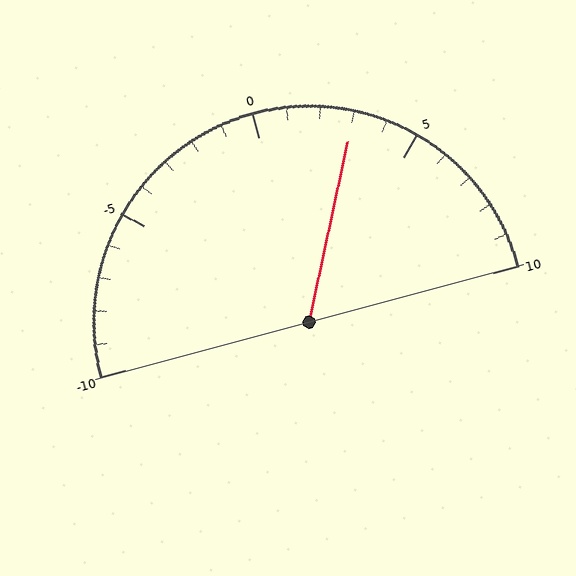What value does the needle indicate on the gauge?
The needle indicates approximately 3.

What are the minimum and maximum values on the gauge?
The gauge ranges from -10 to 10.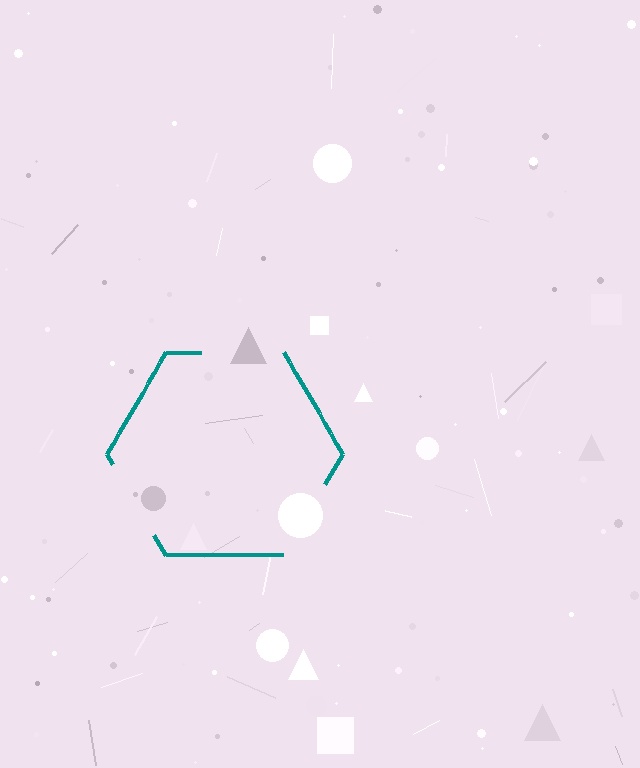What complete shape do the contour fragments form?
The contour fragments form a hexagon.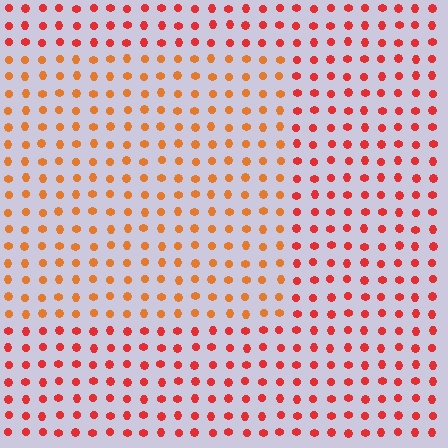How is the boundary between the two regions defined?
The boundary is defined purely by a slight shift in hue (about 28 degrees). Spacing, size, and orientation are identical on both sides.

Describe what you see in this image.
The image is filled with small red elements in a uniform arrangement. A rectangle-shaped region is visible where the elements are tinted to a slightly different hue, forming a subtle color boundary.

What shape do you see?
I see a rectangle.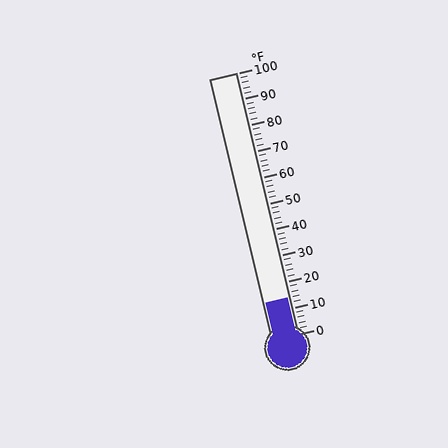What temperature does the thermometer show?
The thermometer shows approximately 14°F.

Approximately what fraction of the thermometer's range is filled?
The thermometer is filled to approximately 15% of its range.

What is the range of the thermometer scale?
The thermometer scale ranges from 0°F to 100°F.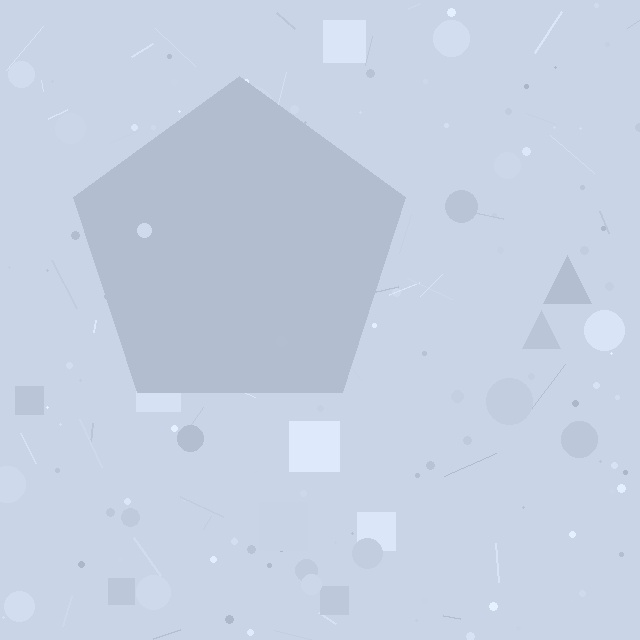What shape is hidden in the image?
A pentagon is hidden in the image.